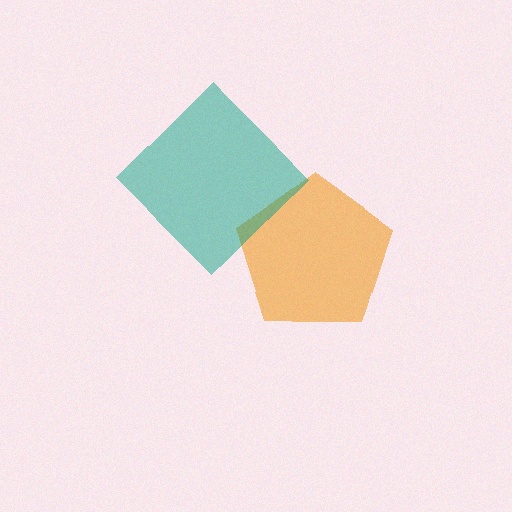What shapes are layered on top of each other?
The layered shapes are: an orange pentagon, a teal diamond.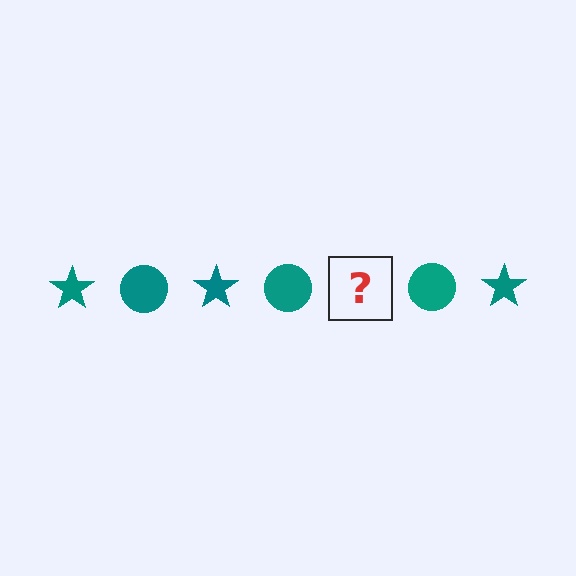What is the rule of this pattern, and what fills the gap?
The rule is that the pattern cycles through star, circle shapes in teal. The gap should be filled with a teal star.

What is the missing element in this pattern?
The missing element is a teal star.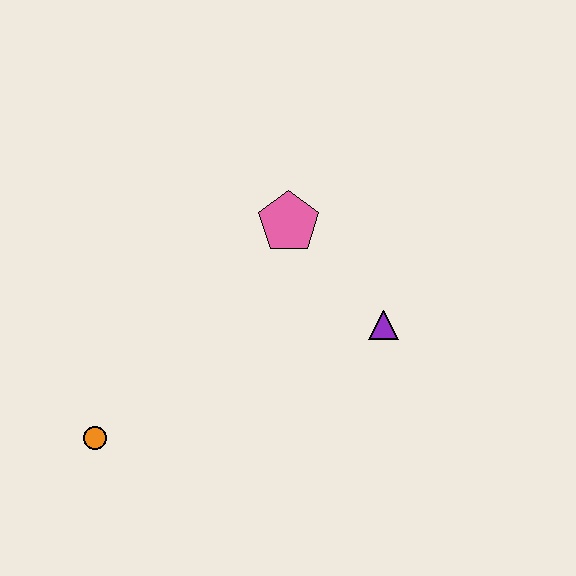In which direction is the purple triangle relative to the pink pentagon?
The purple triangle is below the pink pentagon.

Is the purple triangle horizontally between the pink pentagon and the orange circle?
No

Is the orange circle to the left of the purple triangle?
Yes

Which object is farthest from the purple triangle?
The orange circle is farthest from the purple triangle.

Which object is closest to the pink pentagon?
The purple triangle is closest to the pink pentagon.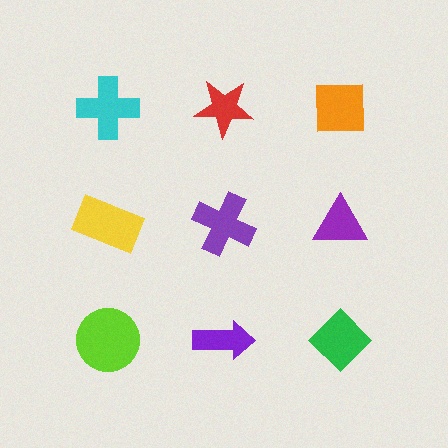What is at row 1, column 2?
A red star.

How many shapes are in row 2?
3 shapes.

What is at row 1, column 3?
An orange square.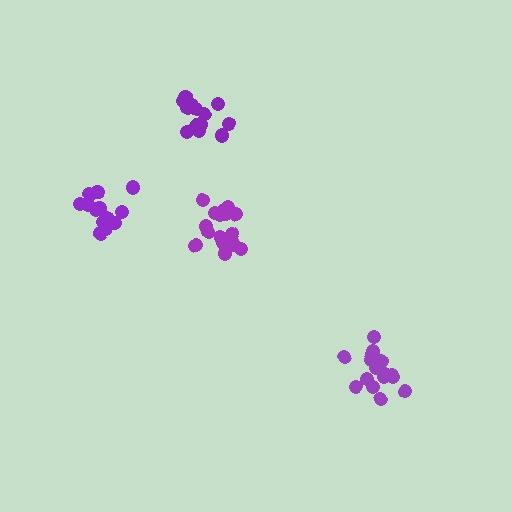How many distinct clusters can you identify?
There are 4 distinct clusters.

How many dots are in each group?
Group 1: 16 dots, Group 2: 17 dots, Group 3: 13 dots, Group 4: 13 dots (59 total).